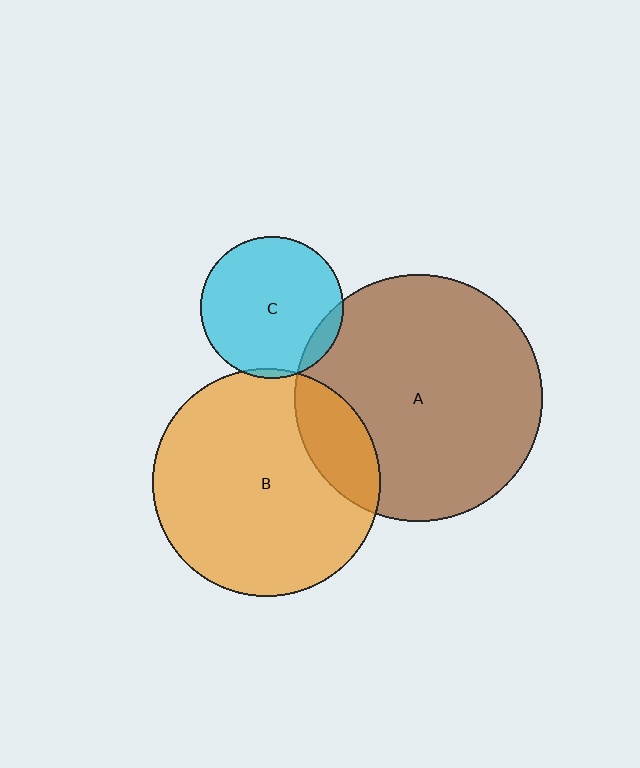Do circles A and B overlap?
Yes.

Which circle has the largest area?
Circle A (brown).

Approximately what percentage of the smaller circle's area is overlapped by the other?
Approximately 15%.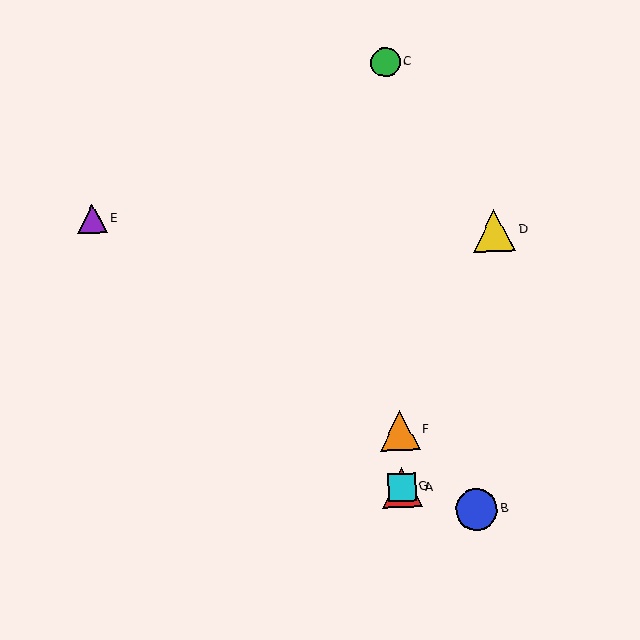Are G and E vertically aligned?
No, G is at x≈402 and E is at x≈92.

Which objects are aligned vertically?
Objects A, C, F, G are aligned vertically.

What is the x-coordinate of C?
Object C is at x≈385.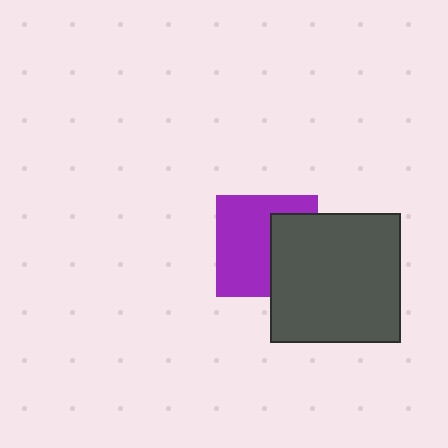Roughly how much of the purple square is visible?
About half of it is visible (roughly 61%).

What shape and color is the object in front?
The object in front is a dark gray square.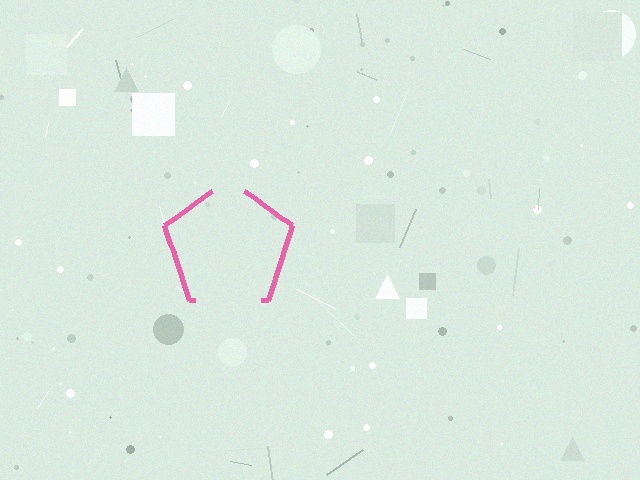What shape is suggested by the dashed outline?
The dashed outline suggests a pentagon.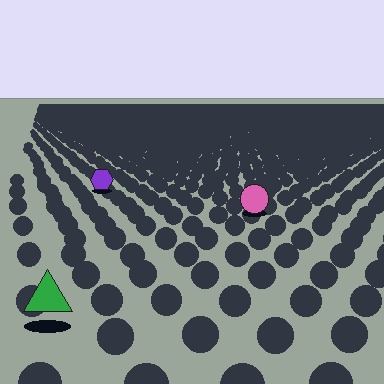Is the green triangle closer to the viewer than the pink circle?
Yes. The green triangle is closer — you can tell from the texture gradient: the ground texture is coarser near it.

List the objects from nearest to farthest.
From nearest to farthest: the green triangle, the pink circle, the purple hexagon.